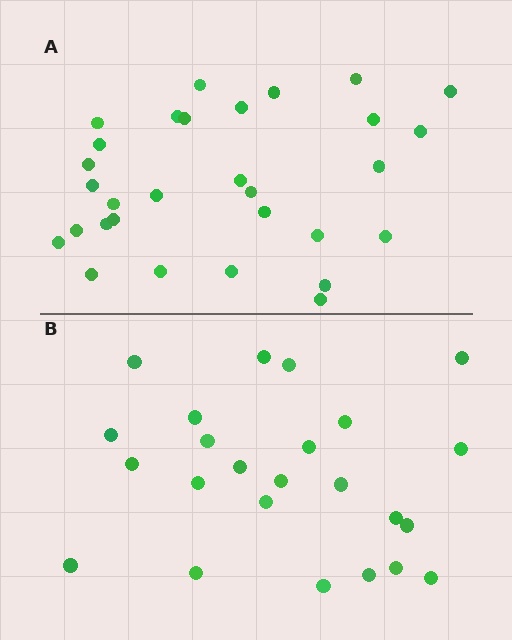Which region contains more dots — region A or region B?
Region A (the top region) has more dots.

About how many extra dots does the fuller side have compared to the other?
Region A has about 6 more dots than region B.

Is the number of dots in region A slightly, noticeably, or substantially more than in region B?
Region A has noticeably more, but not dramatically so. The ratio is roughly 1.2 to 1.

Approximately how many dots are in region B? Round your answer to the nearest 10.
About 20 dots. (The exact count is 24, which rounds to 20.)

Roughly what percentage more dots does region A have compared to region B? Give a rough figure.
About 25% more.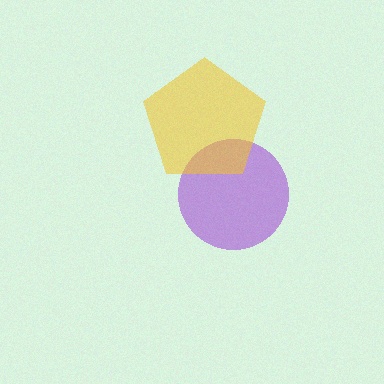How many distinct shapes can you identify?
There are 2 distinct shapes: a purple circle, a yellow pentagon.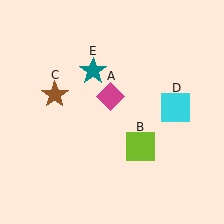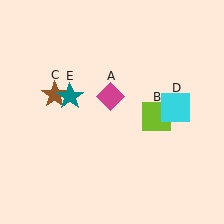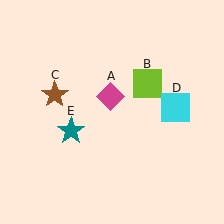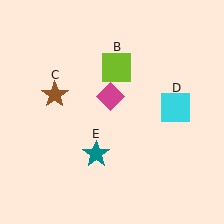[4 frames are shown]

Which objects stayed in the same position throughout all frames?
Magenta diamond (object A) and brown star (object C) and cyan square (object D) remained stationary.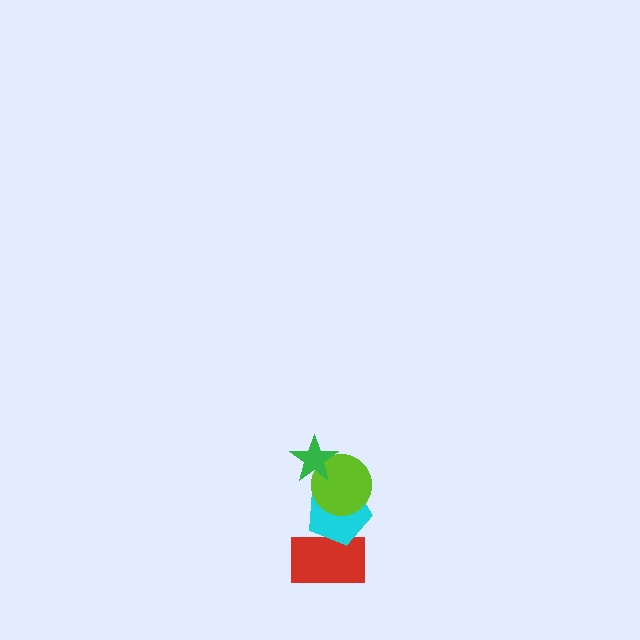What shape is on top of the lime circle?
The green star is on top of the lime circle.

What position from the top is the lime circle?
The lime circle is 2nd from the top.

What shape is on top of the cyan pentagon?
The lime circle is on top of the cyan pentagon.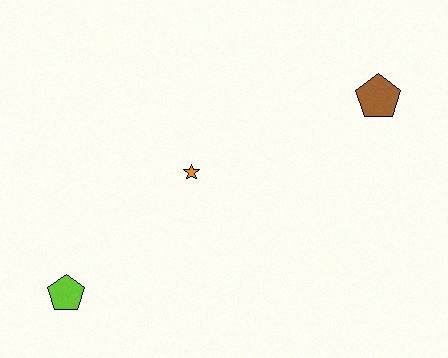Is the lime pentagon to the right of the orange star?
No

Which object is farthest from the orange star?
The brown pentagon is farthest from the orange star.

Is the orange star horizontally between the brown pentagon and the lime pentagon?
Yes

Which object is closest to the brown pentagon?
The orange star is closest to the brown pentagon.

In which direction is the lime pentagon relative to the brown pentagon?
The lime pentagon is to the left of the brown pentagon.